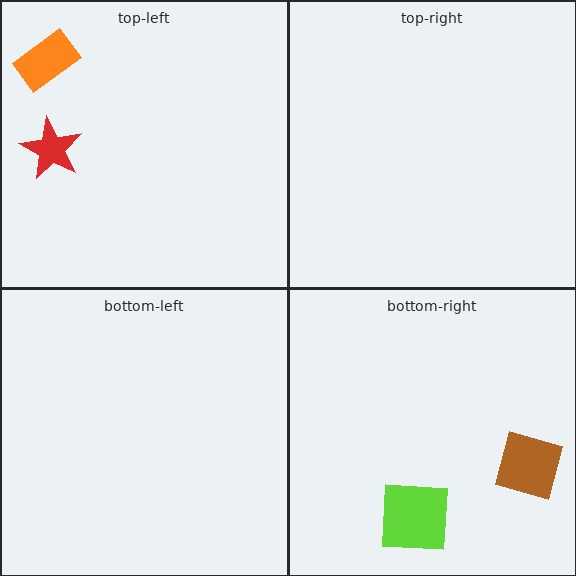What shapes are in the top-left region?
The red star, the orange rectangle.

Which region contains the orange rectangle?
The top-left region.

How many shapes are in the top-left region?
2.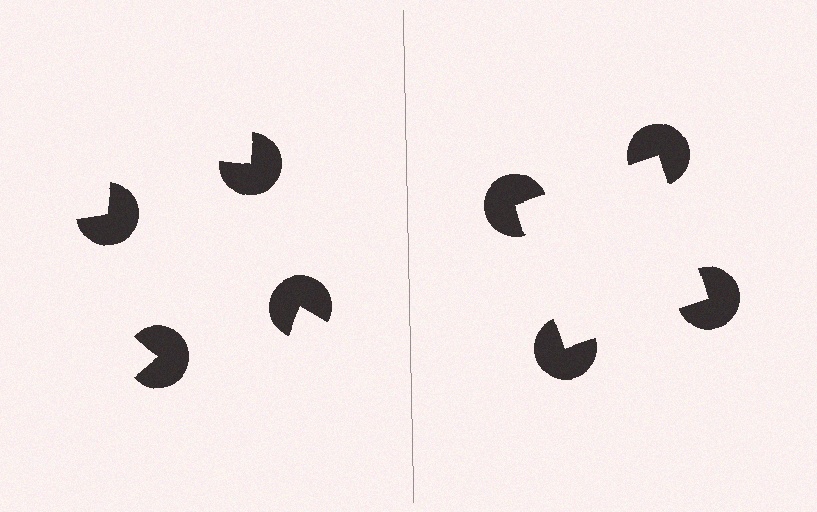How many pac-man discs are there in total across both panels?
8 — 4 on each side.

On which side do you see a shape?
An illusory square appears on the right side. On the left side the wedge cuts are rotated, so no coherent shape forms.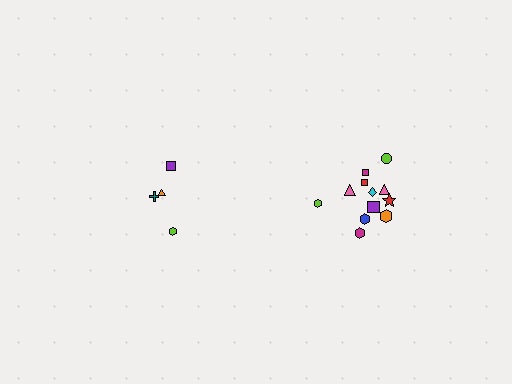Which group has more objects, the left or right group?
The right group.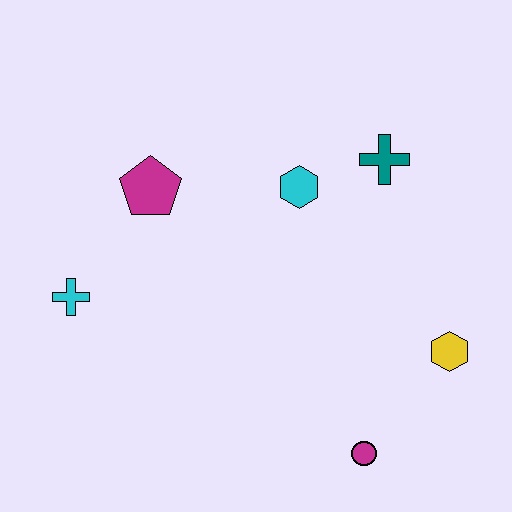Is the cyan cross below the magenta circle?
No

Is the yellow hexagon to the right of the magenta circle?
Yes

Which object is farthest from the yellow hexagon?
The cyan cross is farthest from the yellow hexagon.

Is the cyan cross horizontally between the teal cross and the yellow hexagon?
No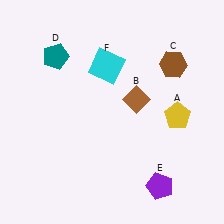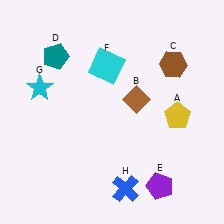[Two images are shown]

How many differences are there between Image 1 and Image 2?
There are 2 differences between the two images.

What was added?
A cyan star (G), a blue cross (H) were added in Image 2.